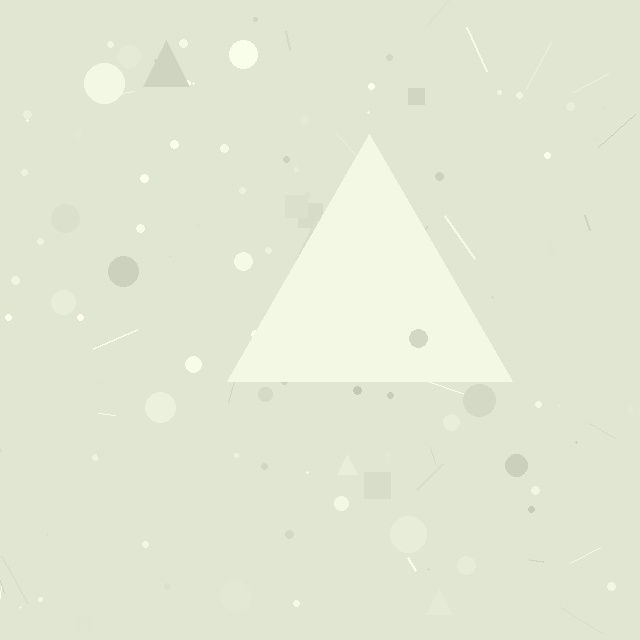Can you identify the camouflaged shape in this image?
The camouflaged shape is a triangle.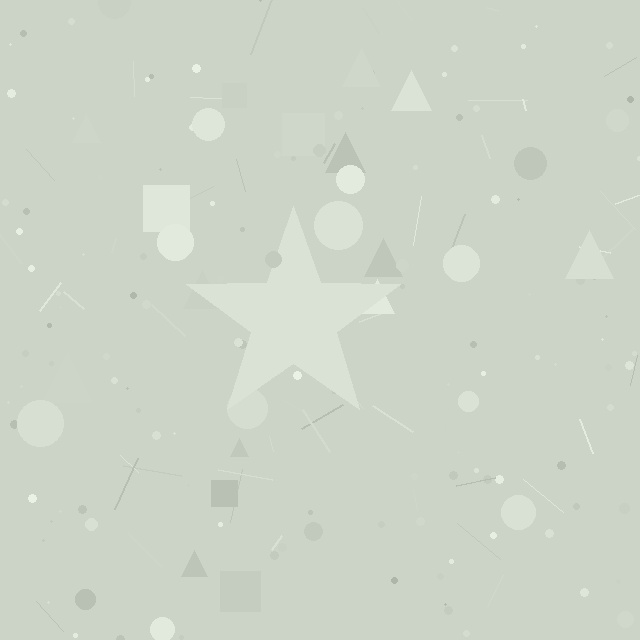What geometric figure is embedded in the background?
A star is embedded in the background.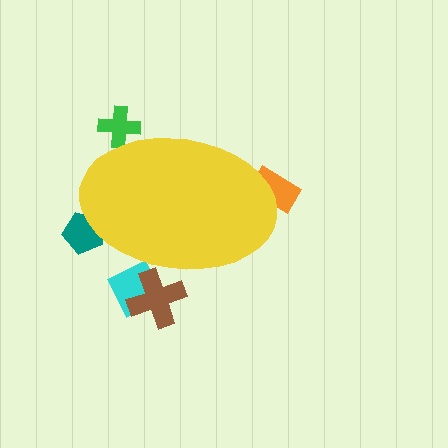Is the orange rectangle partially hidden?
Yes, the orange rectangle is partially hidden behind the yellow ellipse.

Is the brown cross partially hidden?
Yes, the brown cross is partially hidden behind the yellow ellipse.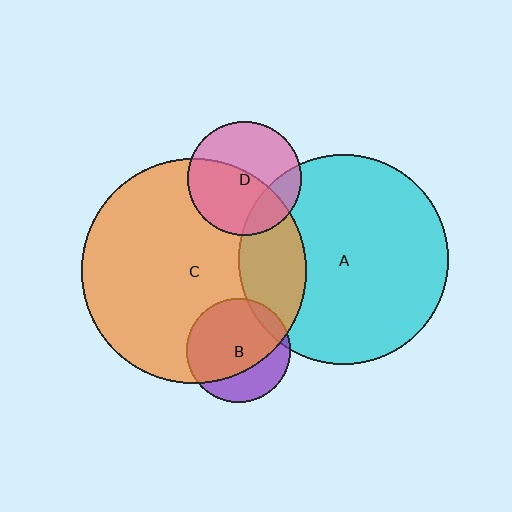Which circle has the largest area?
Circle C (orange).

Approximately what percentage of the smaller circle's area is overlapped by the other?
Approximately 70%.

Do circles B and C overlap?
Yes.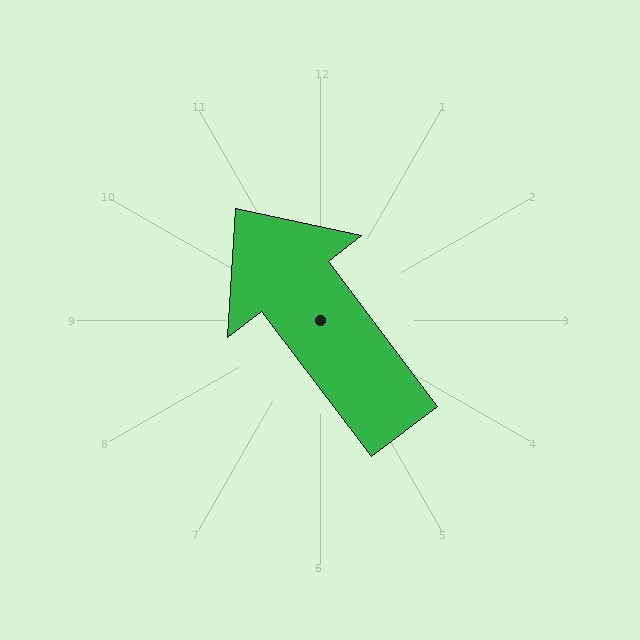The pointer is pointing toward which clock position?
Roughly 11 o'clock.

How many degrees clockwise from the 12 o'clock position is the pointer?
Approximately 323 degrees.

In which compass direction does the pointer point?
Northwest.